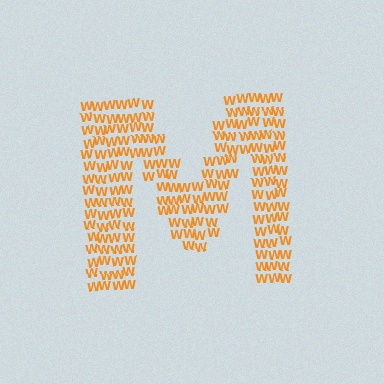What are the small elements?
The small elements are letter W's.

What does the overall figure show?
The overall figure shows the letter M.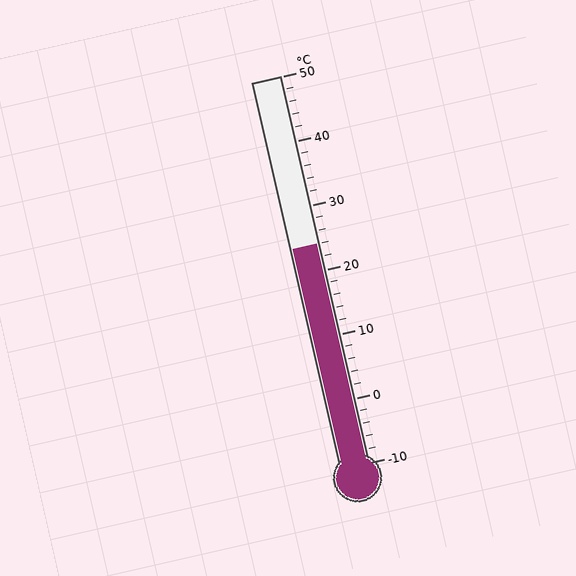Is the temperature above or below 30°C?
The temperature is below 30°C.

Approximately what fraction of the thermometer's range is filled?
The thermometer is filled to approximately 55% of its range.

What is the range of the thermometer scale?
The thermometer scale ranges from -10°C to 50°C.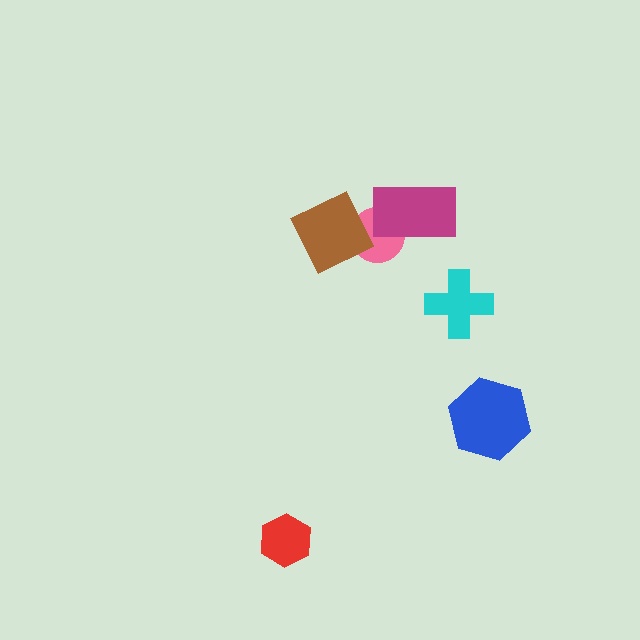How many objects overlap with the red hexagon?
0 objects overlap with the red hexagon.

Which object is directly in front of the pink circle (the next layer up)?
The magenta rectangle is directly in front of the pink circle.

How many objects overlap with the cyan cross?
0 objects overlap with the cyan cross.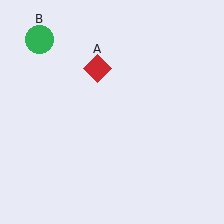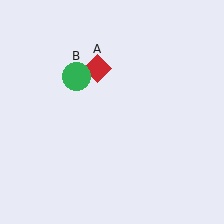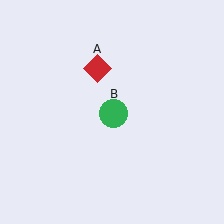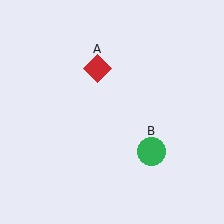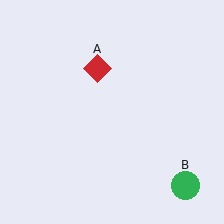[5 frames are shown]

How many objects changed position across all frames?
1 object changed position: green circle (object B).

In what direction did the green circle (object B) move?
The green circle (object B) moved down and to the right.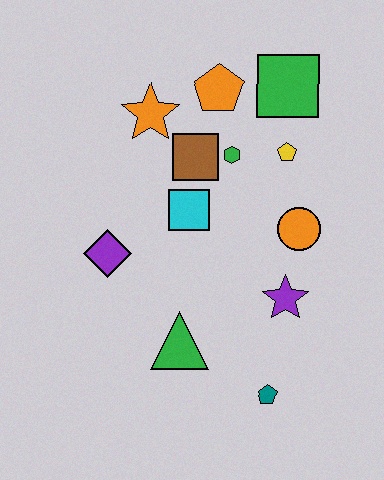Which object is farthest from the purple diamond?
The green square is farthest from the purple diamond.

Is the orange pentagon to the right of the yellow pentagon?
No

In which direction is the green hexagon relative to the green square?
The green hexagon is below the green square.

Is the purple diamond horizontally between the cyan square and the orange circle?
No